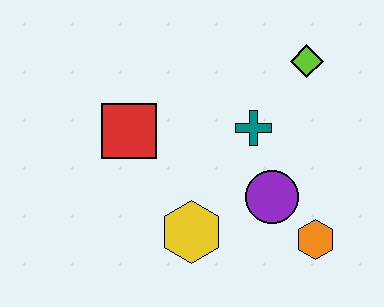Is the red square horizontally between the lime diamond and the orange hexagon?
No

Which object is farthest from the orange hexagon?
The red square is farthest from the orange hexagon.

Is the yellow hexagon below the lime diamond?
Yes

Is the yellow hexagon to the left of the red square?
No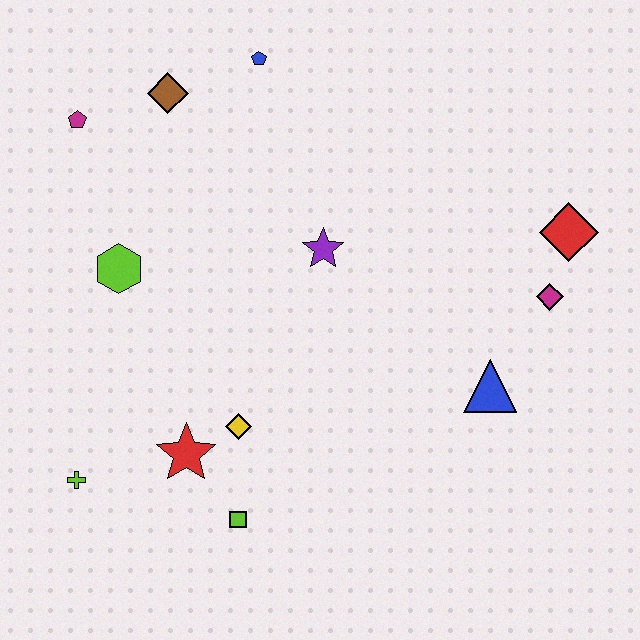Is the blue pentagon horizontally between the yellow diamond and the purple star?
Yes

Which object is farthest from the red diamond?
The lime cross is farthest from the red diamond.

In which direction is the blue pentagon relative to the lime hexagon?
The blue pentagon is above the lime hexagon.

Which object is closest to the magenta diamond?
The red diamond is closest to the magenta diamond.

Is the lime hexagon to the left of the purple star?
Yes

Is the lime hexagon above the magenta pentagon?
No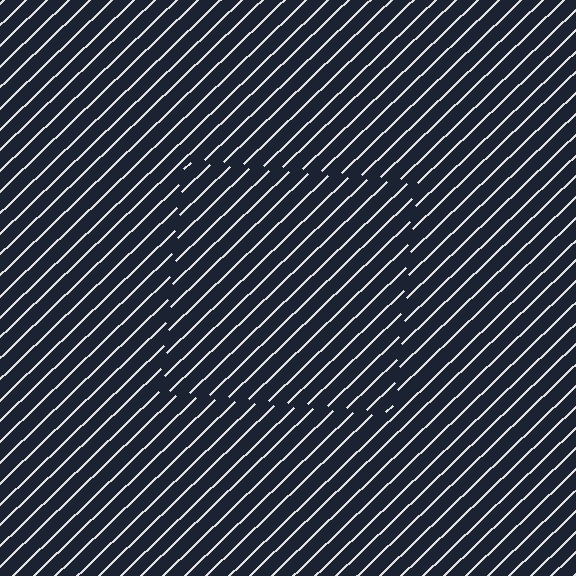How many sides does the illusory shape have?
4 sides — the line-ends trace a square.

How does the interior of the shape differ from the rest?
The interior of the shape contains the same grating, shifted by half a period — the contour is defined by the phase discontinuity where line-ends from the inner and outer gratings abut.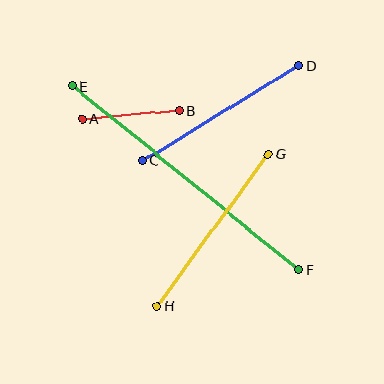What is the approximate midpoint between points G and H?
The midpoint is at approximately (213, 230) pixels.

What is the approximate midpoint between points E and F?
The midpoint is at approximately (186, 178) pixels.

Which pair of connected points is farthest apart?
Points E and F are farthest apart.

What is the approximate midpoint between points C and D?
The midpoint is at approximately (221, 113) pixels.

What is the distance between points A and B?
The distance is approximately 97 pixels.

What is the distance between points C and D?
The distance is approximately 182 pixels.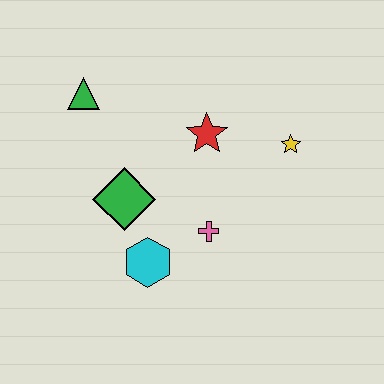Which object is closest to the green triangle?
The green diamond is closest to the green triangle.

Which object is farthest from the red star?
The cyan hexagon is farthest from the red star.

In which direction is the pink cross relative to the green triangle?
The pink cross is below the green triangle.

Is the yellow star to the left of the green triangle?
No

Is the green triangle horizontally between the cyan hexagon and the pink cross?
No